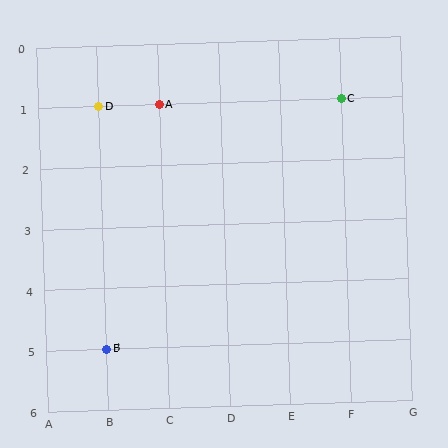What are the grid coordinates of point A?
Point A is at grid coordinates (C, 1).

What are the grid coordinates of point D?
Point D is at grid coordinates (B, 1).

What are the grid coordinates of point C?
Point C is at grid coordinates (F, 1).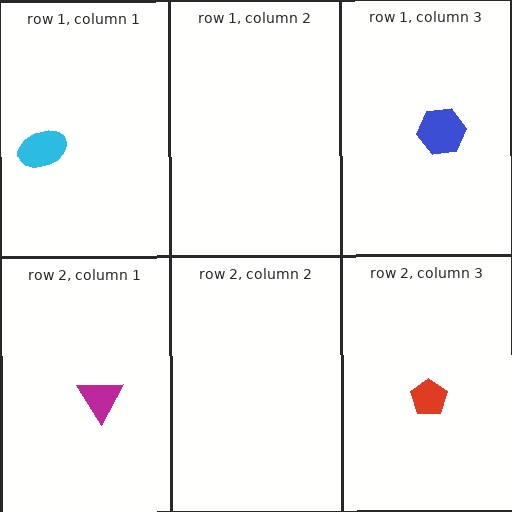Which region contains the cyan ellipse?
The row 1, column 1 region.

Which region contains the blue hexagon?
The row 1, column 3 region.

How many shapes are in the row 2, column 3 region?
1.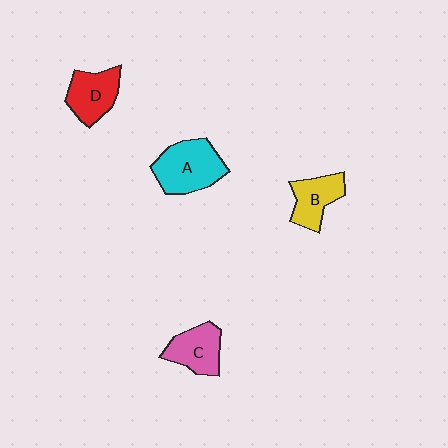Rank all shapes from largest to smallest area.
From largest to smallest: A (cyan), D (red), C (pink), B (yellow).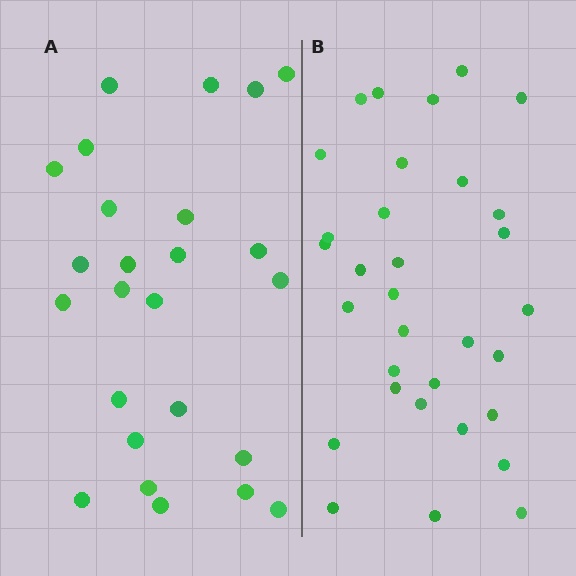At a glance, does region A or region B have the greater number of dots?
Region B (the right region) has more dots.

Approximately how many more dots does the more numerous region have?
Region B has roughly 8 or so more dots than region A.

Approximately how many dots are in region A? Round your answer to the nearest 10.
About 20 dots. (The exact count is 25, which rounds to 20.)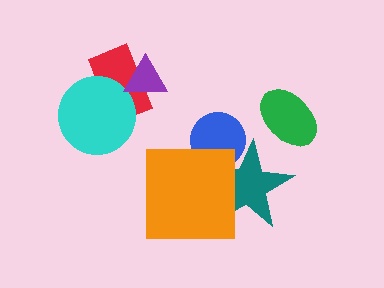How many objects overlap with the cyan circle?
1 object overlaps with the cyan circle.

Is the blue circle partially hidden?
Yes, it is partially covered by another shape.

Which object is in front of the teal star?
The orange square is in front of the teal star.